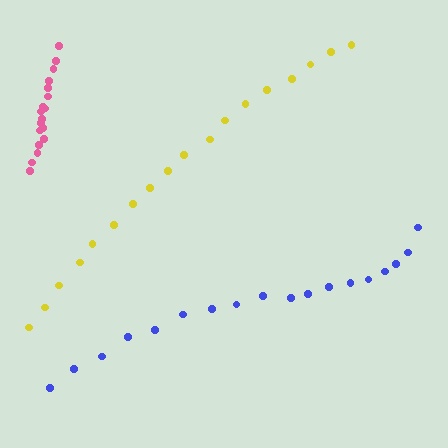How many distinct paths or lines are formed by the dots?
There are 3 distinct paths.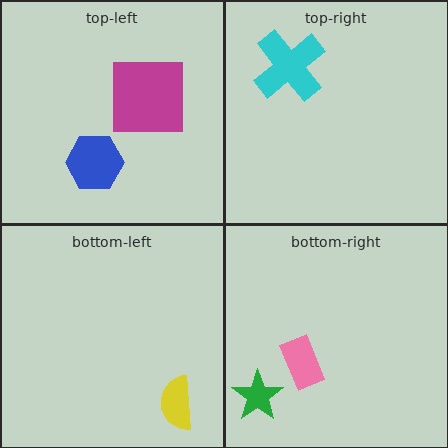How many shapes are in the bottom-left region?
1.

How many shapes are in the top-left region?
2.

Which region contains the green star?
The bottom-right region.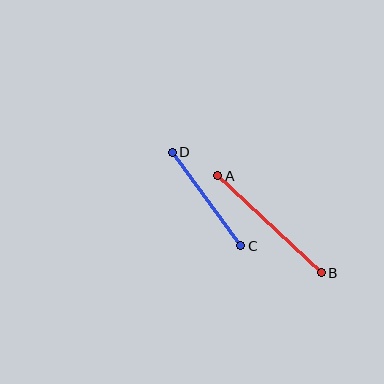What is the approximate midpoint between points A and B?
The midpoint is at approximately (269, 224) pixels.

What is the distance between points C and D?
The distance is approximately 116 pixels.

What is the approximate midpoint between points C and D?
The midpoint is at approximately (207, 199) pixels.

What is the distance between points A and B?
The distance is approximately 142 pixels.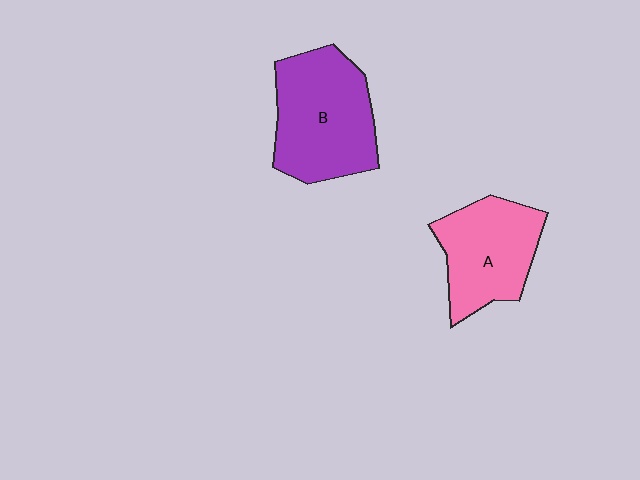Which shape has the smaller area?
Shape A (pink).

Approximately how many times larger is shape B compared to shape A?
Approximately 1.2 times.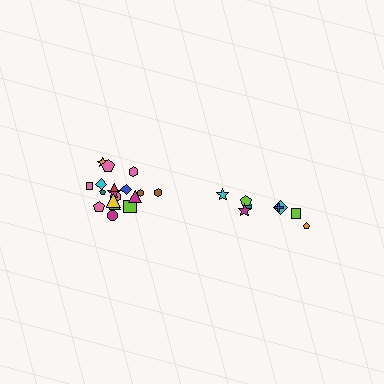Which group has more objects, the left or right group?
The left group.